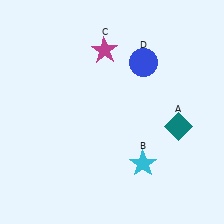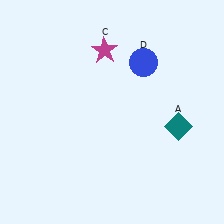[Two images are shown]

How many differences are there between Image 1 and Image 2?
There is 1 difference between the two images.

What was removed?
The cyan star (B) was removed in Image 2.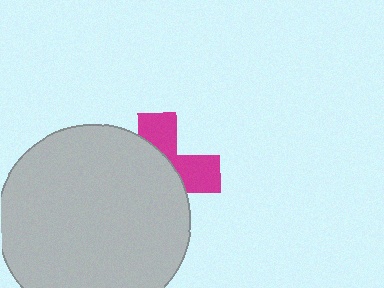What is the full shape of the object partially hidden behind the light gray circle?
The partially hidden object is a magenta cross.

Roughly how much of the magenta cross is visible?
A small part of it is visible (roughly 36%).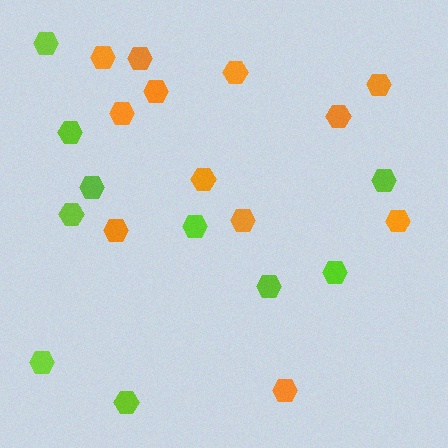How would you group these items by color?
There are 2 groups: one group of orange hexagons (12) and one group of lime hexagons (10).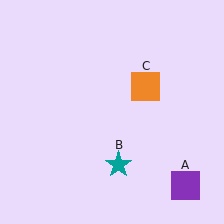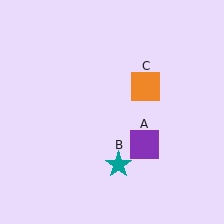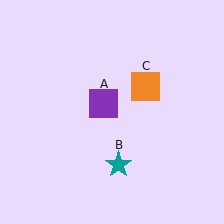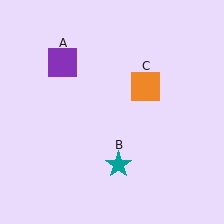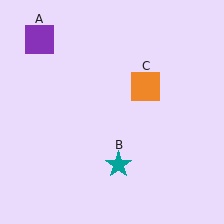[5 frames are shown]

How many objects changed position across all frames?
1 object changed position: purple square (object A).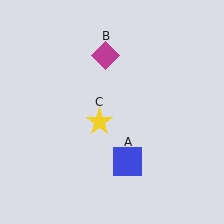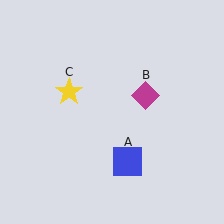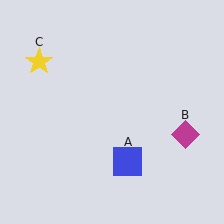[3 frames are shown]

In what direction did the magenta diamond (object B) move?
The magenta diamond (object B) moved down and to the right.